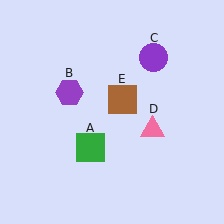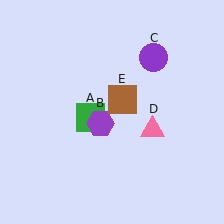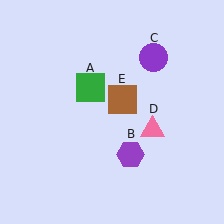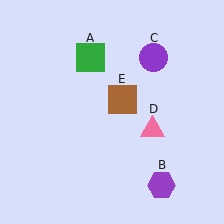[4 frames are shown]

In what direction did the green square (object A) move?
The green square (object A) moved up.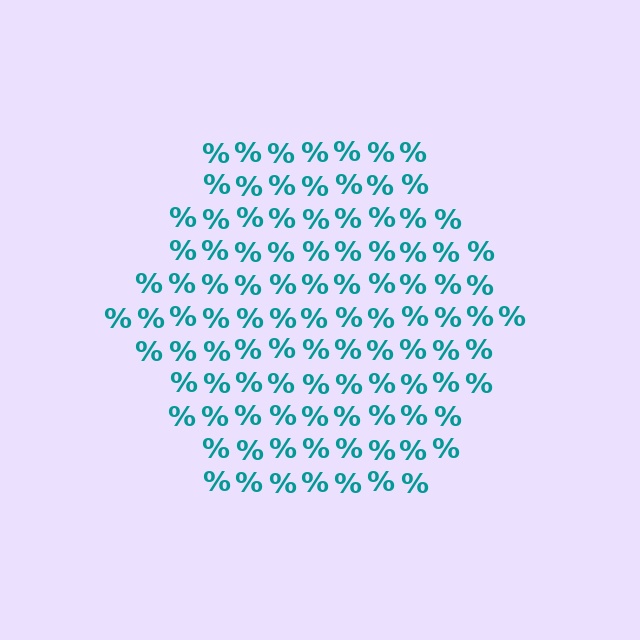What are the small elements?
The small elements are percent signs.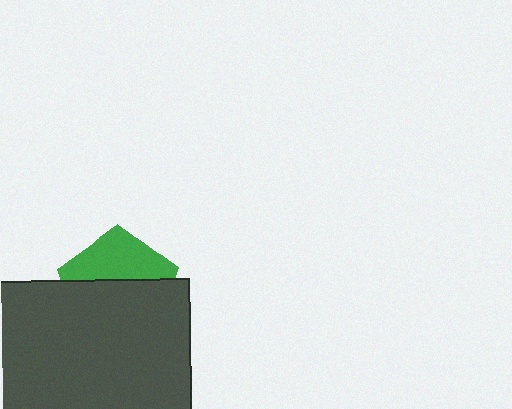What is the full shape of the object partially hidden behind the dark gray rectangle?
The partially hidden object is a green pentagon.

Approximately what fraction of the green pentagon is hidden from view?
Roughly 59% of the green pentagon is hidden behind the dark gray rectangle.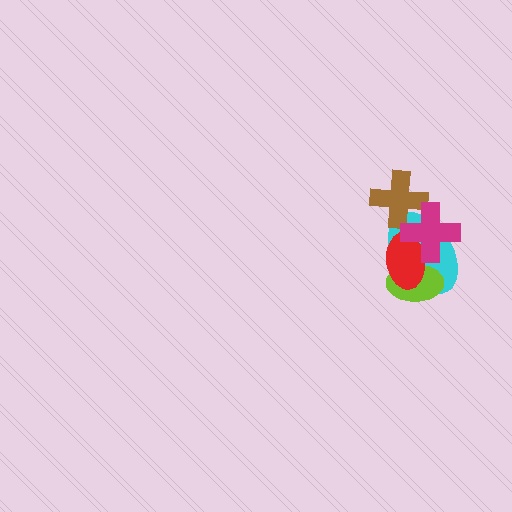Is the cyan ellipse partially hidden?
Yes, it is partially covered by another shape.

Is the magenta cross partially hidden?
No, no other shape covers it.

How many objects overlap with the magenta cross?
4 objects overlap with the magenta cross.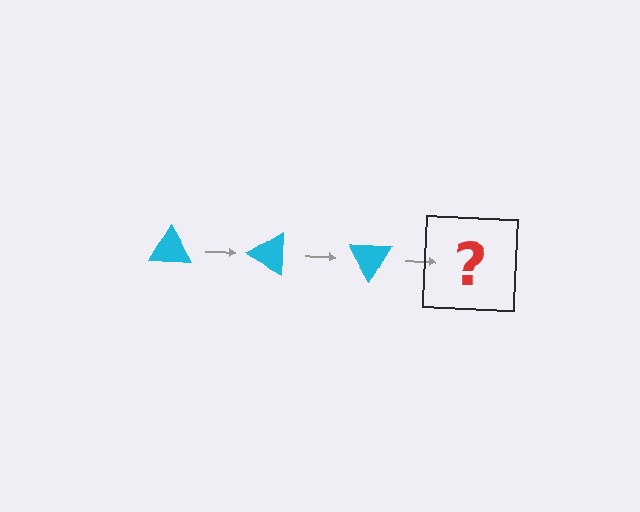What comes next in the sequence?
The next element should be a cyan triangle rotated 90 degrees.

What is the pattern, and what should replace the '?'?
The pattern is that the triangle rotates 30 degrees each step. The '?' should be a cyan triangle rotated 90 degrees.